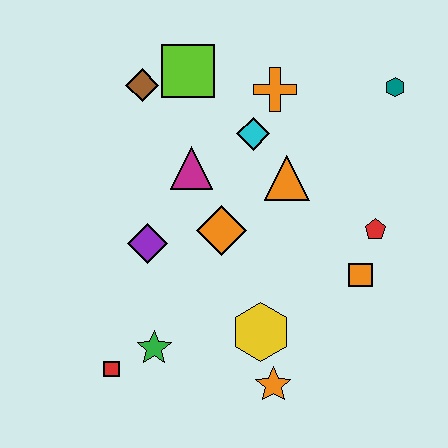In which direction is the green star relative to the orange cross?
The green star is below the orange cross.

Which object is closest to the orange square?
The red pentagon is closest to the orange square.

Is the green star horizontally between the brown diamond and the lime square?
Yes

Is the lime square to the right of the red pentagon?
No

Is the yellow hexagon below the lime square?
Yes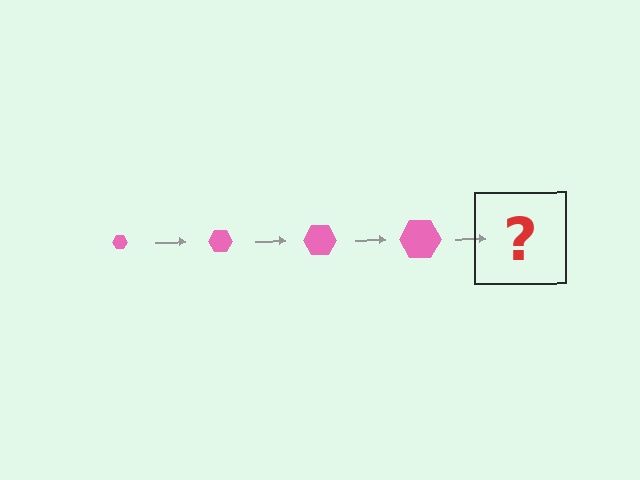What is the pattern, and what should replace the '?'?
The pattern is that the hexagon gets progressively larger each step. The '?' should be a pink hexagon, larger than the previous one.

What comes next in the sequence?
The next element should be a pink hexagon, larger than the previous one.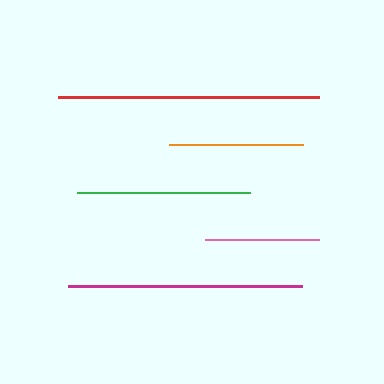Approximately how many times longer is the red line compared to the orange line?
The red line is approximately 1.9 times the length of the orange line.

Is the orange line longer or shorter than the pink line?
The orange line is longer than the pink line.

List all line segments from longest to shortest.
From longest to shortest: red, magenta, green, orange, pink.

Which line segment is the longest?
The red line is the longest at approximately 261 pixels.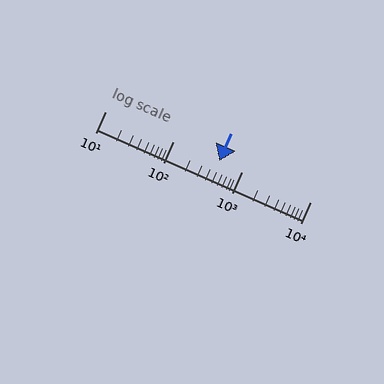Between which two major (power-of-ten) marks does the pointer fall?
The pointer is between 100 and 1000.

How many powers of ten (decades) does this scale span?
The scale spans 3 decades, from 10 to 10000.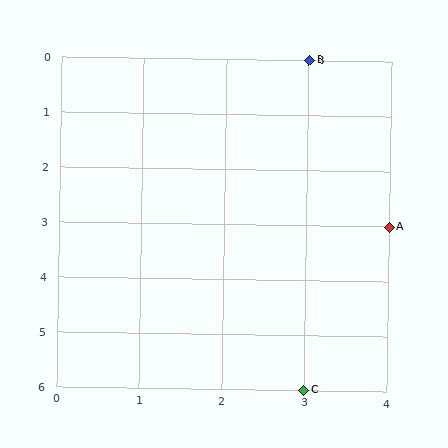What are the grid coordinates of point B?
Point B is at grid coordinates (3, 0).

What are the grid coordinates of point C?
Point C is at grid coordinates (3, 6).